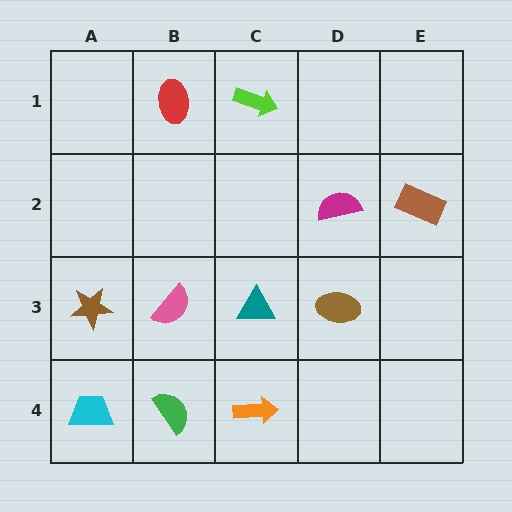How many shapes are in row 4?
3 shapes.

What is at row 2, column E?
A brown rectangle.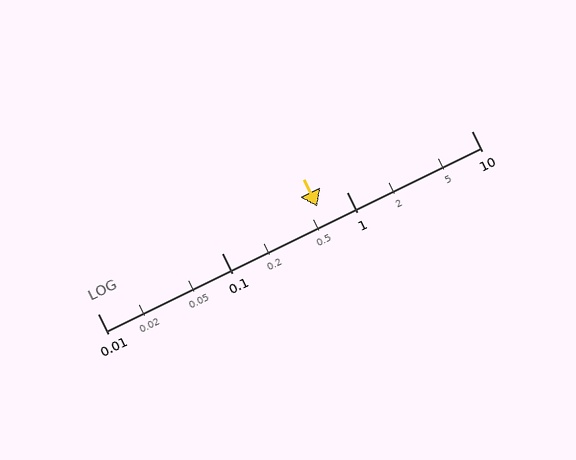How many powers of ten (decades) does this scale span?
The scale spans 3 decades, from 0.01 to 10.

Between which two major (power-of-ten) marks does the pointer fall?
The pointer is between 0.1 and 1.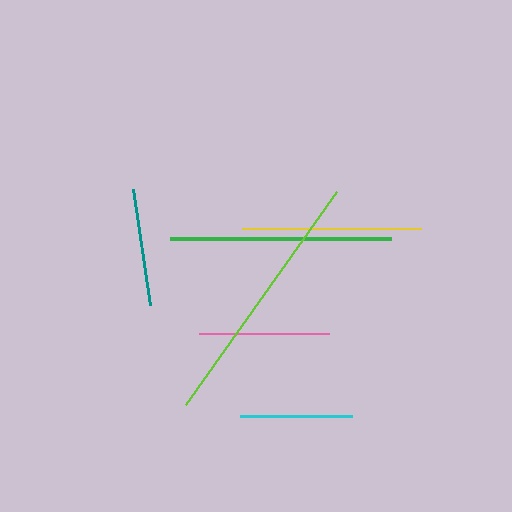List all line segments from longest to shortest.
From longest to shortest: lime, green, yellow, pink, teal, cyan.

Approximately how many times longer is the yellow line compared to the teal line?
The yellow line is approximately 1.5 times the length of the teal line.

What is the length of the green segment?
The green segment is approximately 222 pixels long.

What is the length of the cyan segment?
The cyan segment is approximately 112 pixels long.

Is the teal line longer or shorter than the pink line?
The pink line is longer than the teal line.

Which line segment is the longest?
The lime line is the longest at approximately 261 pixels.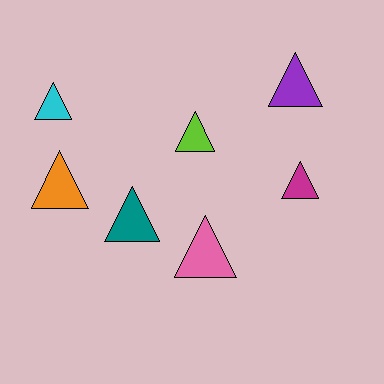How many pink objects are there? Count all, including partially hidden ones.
There is 1 pink object.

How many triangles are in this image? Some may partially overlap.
There are 7 triangles.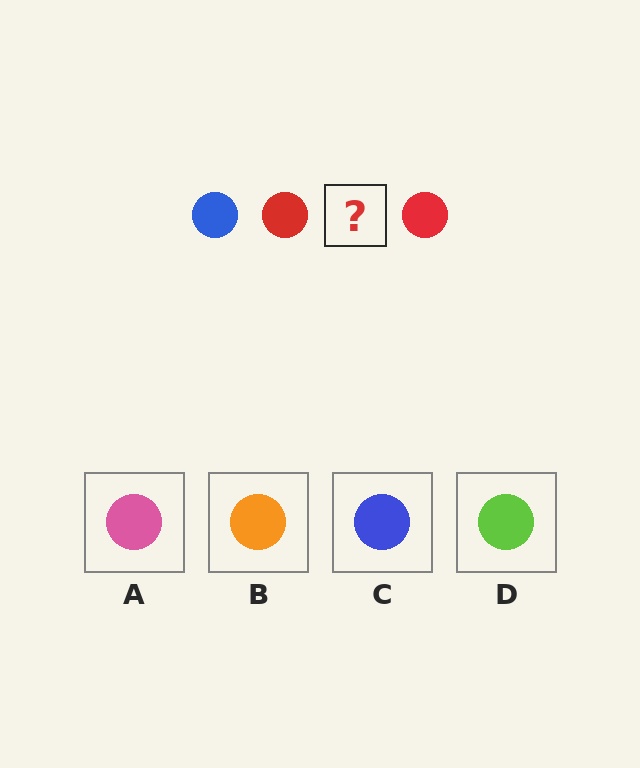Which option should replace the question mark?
Option C.